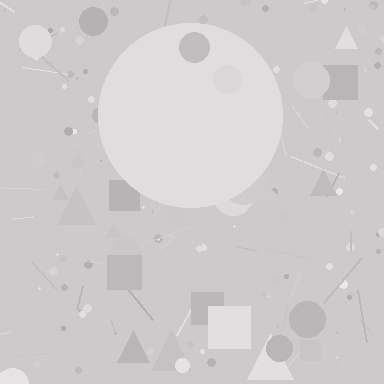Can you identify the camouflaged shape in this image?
The camouflaged shape is a circle.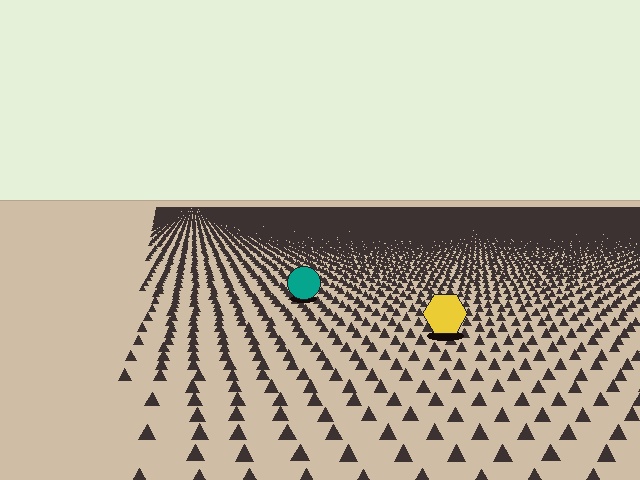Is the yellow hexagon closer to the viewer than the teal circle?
Yes. The yellow hexagon is closer — you can tell from the texture gradient: the ground texture is coarser near it.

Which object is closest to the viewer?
The yellow hexagon is closest. The texture marks near it are larger and more spread out.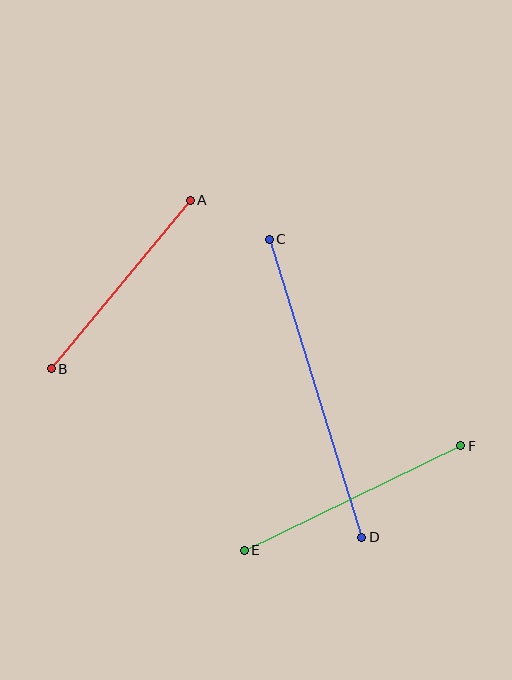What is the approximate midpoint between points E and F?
The midpoint is at approximately (352, 498) pixels.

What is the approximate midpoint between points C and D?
The midpoint is at approximately (316, 388) pixels.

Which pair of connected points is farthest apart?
Points C and D are farthest apart.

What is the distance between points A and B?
The distance is approximately 219 pixels.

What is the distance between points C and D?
The distance is approximately 312 pixels.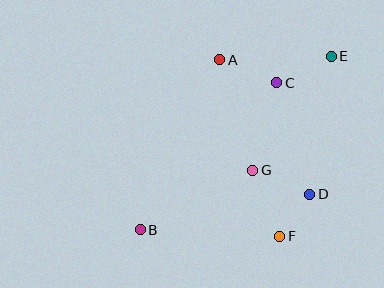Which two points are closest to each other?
Points D and F are closest to each other.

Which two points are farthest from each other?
Points B and E are farthest from each other.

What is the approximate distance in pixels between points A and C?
The distance between A and C is approximately 61 pixels.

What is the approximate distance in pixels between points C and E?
The distance between C and E is approximately 61 pixels.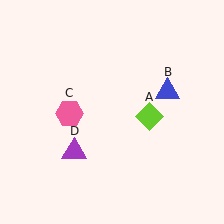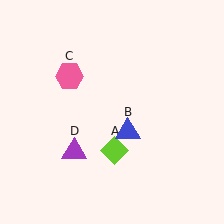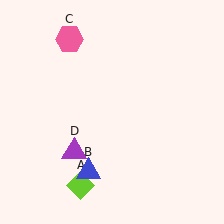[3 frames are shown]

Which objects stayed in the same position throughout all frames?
Purple triangle (object D) remained stationary.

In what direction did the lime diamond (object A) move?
The lime diamond (object A) moved down and to the left.